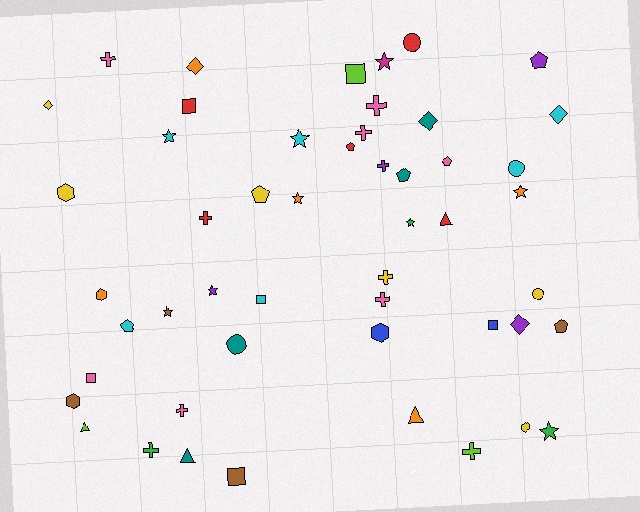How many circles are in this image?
There are 4 circles.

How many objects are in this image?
There are 50 objects.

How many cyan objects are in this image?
There are 6 cyan objects.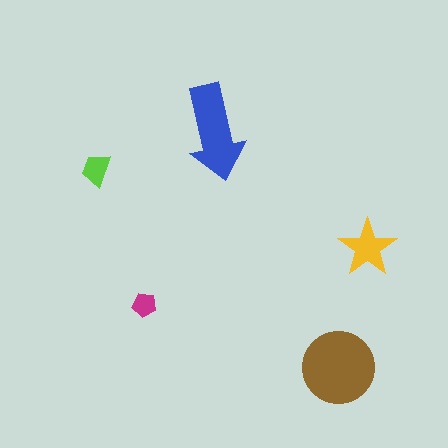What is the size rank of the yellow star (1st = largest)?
3rd.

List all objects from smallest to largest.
The magenta pentagon, the lime trapezoid, the yellow star, the blue arrow, the brown circle.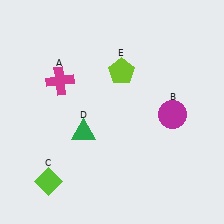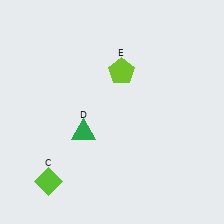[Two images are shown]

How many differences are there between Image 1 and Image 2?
There are 2 differences between the two images.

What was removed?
The magenta circle (B), the magenta cross (A) were removed in Image 2.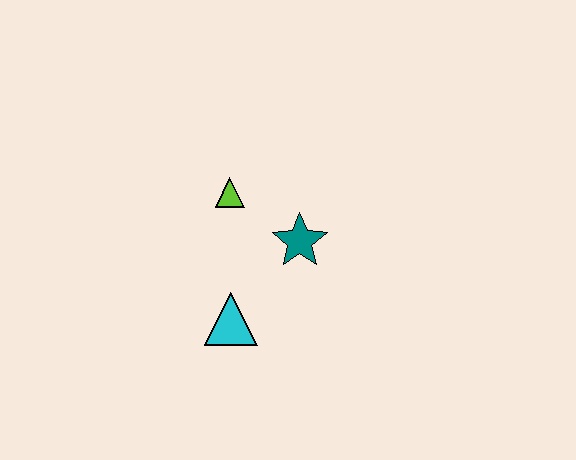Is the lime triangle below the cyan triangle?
No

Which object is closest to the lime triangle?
The teal star is closest to the lime triangle.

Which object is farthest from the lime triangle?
The cyan triangle is farthest from the lime triangle.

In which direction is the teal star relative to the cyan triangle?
The teal star is above the cyan triangle.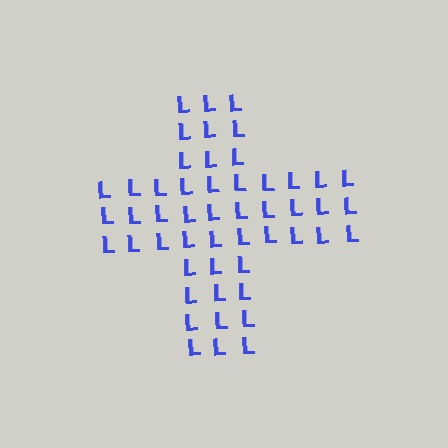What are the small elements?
The small elements are letter L's.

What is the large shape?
The large shape is a cross.